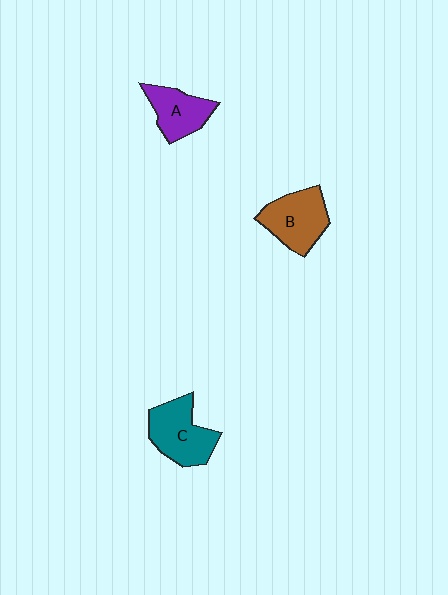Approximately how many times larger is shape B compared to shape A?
Approximately 1.3 times.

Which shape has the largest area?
Shape C (teal).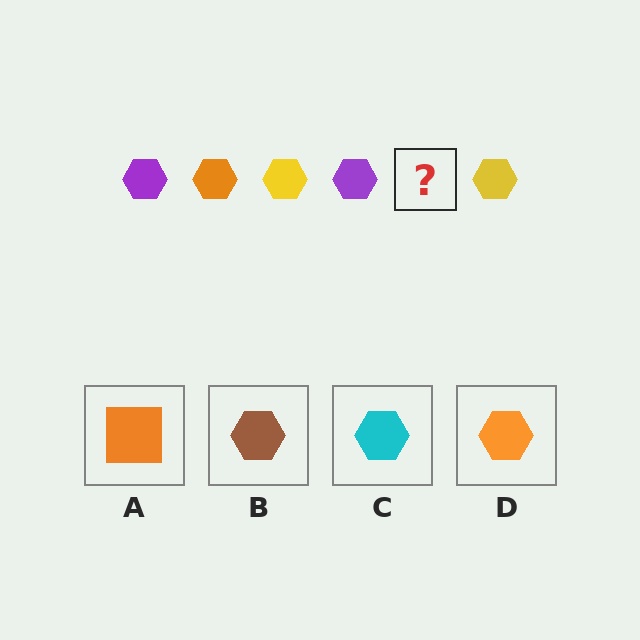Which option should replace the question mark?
Option D.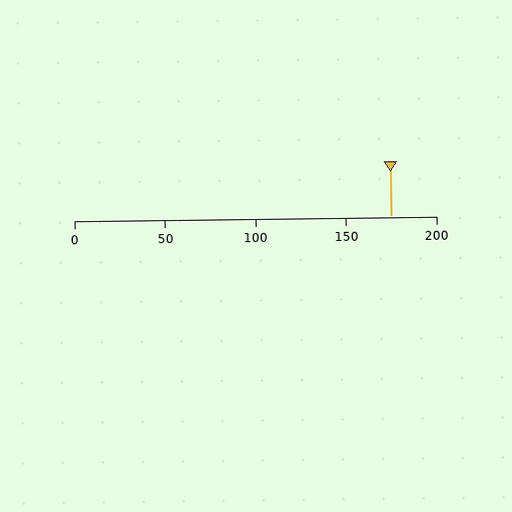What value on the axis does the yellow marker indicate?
The marker indicates approximately 175.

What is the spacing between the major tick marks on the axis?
The major ticks are spaced 50 apart.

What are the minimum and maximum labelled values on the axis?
The axis runs from 0 to 200.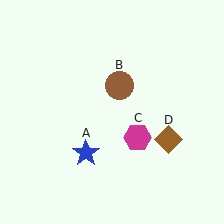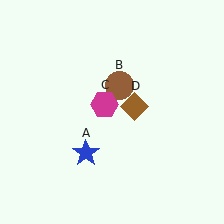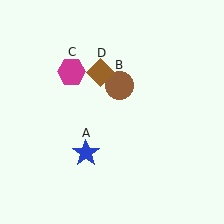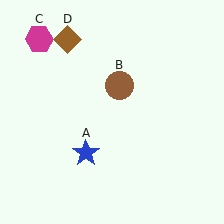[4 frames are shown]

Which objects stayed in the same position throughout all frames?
Blue star (object A) and brown circle (object B) remained stationary.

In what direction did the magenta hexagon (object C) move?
The magenta hexagon (object C) moved up and to the left.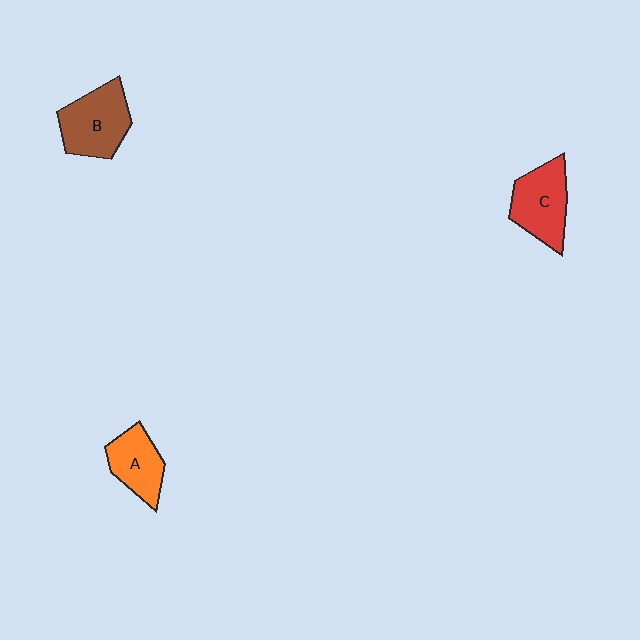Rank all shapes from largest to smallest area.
From largest to smallest: B (brown), C (red), A (orange).